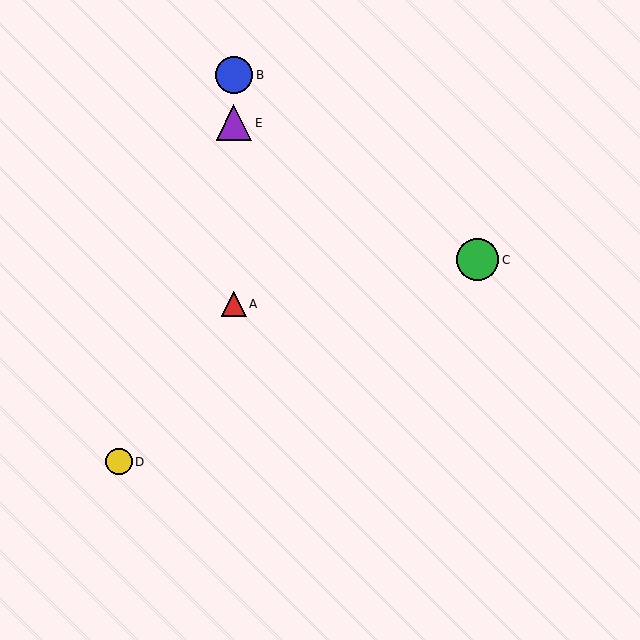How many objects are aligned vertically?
3 objects (A, B, E) are aligned vertically.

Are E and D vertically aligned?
No, E is at x≈234 and D is at x≈119.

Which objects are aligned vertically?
Objects A, B, E are aligned vertically.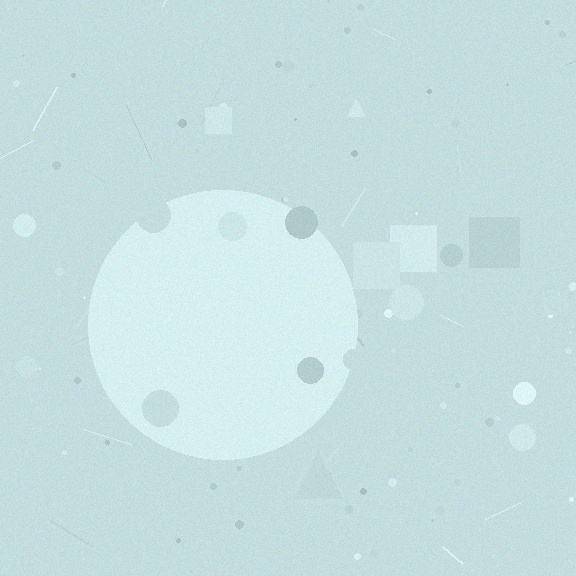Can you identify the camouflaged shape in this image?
The camouflaged shape is a circle.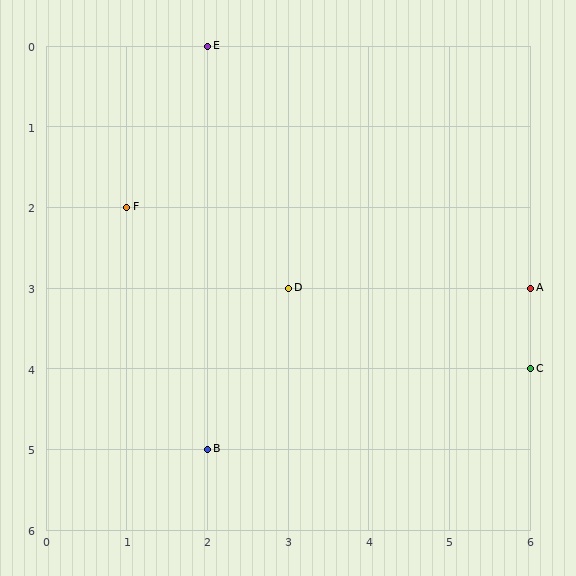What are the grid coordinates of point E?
Point E is at grid coordinates (2, 0).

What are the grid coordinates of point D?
Point D is at grid coordinates (3, 3).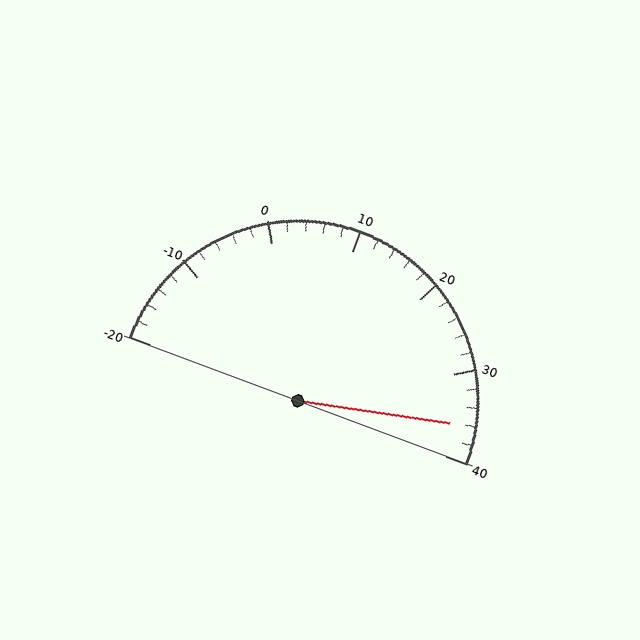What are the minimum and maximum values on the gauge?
The gauge ranges from -20 to 40.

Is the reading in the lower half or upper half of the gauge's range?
The reading is in the upper half of the range (-20 to 40).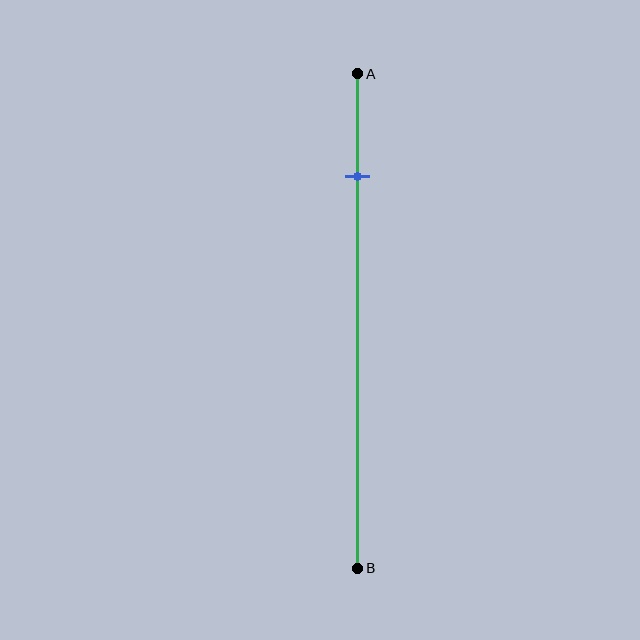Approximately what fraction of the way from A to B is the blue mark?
The blue mark is approximately 20% of the way from A to B.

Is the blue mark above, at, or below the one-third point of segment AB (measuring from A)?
The blue mark is above the one-third point of segment AB.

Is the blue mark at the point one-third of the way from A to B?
No, the mark is at about 20% from A, not at the 33% one-third point.